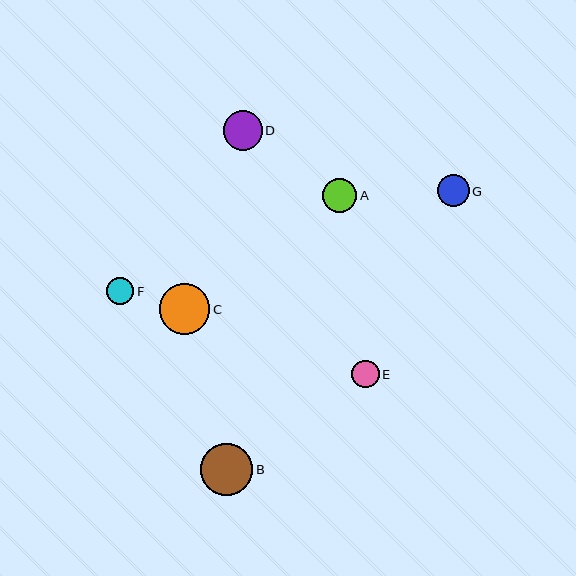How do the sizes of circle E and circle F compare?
Circle E and circle F are approximately the same size.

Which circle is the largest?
Circle B is the largest with a size of approximately 53 pixels.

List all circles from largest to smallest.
From largest to smallest: B, C, D, A, G, E, F.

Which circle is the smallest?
Circle F is the smallest with a size of approximately 27 pixels.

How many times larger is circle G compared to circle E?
Circle G is approximately 1.2 times the size of circle E.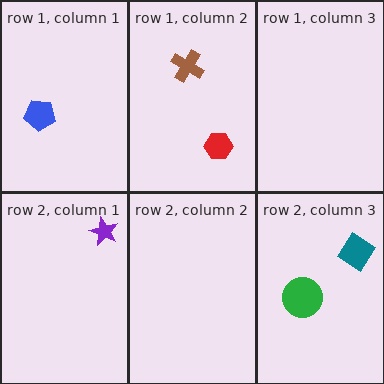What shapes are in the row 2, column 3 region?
The green circle, the teal diamond.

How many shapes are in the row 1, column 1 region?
1.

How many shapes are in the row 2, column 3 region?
2.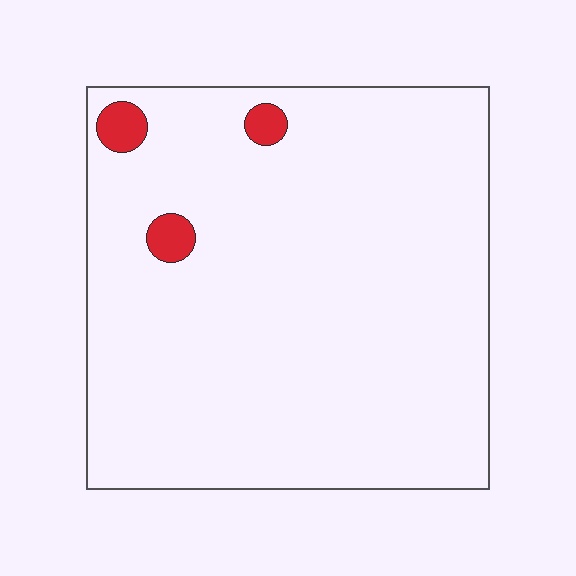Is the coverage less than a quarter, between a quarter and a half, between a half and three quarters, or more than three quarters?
Less than a quarter.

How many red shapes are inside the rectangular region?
3.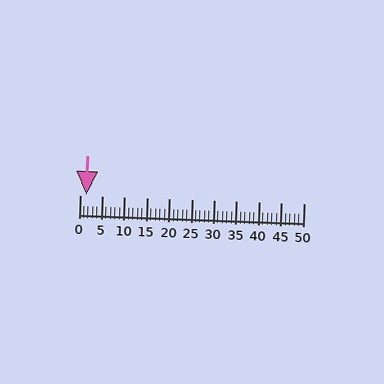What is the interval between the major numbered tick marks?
The major tick marks are spaced 5 units apart.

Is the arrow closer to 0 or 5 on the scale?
The arrow is closer to 0.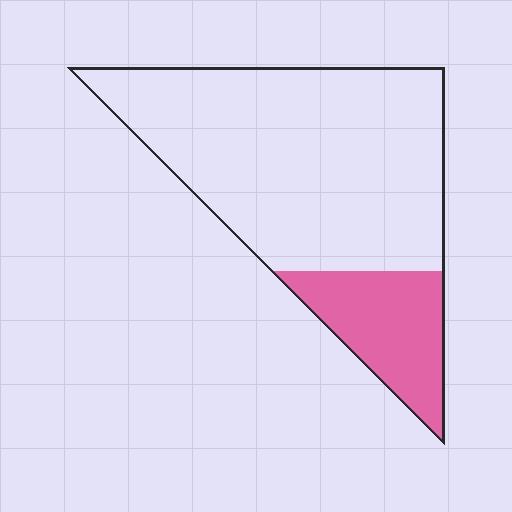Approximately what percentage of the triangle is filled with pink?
Approximately 20%.